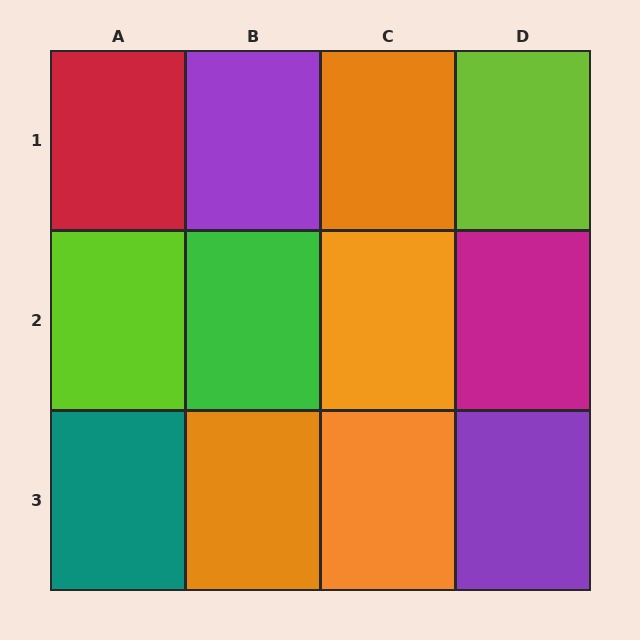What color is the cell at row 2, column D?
Magenta.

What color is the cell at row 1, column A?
Red.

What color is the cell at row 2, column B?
Green.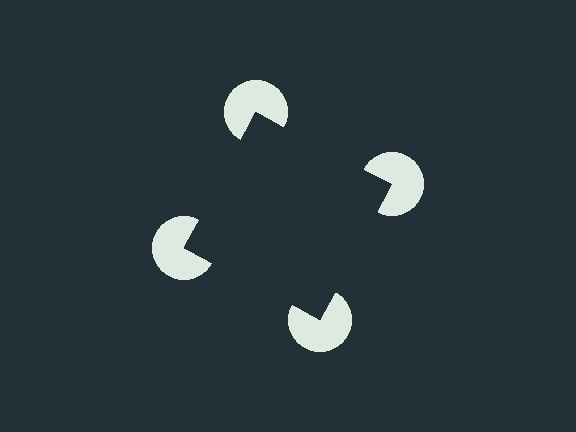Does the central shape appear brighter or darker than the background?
It typically appears slightly darker than the background, even though no actual brightness change is drawn.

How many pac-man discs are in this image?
There are 4 — one at each vertex of the illusory square.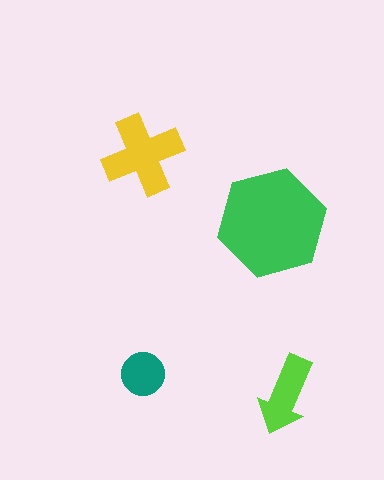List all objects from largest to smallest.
The green hexagon, the yellow cross, the lime arrow, the teal circle.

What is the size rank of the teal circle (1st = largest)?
4th.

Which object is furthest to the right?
The lime arrow is rightmost.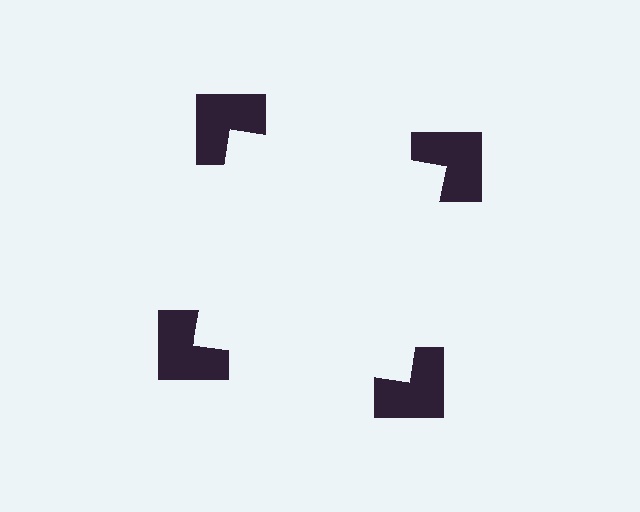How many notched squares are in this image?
There are 4 — one at each vertex of the illusory square.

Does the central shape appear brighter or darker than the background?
It typically appears slightly brighter than the background, even though no actual brightness change is drawn.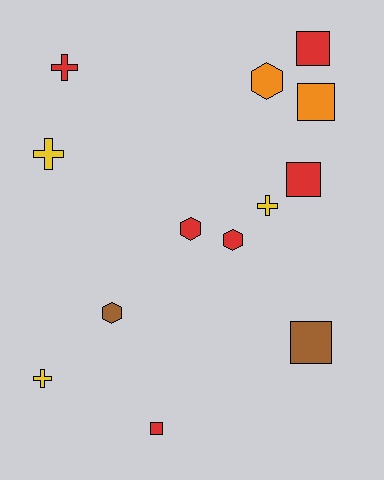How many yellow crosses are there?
There are 3 yellow crosses.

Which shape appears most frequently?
Square, with 5 objects.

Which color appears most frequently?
Red, with 6 objects.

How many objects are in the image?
There are 13 objects.